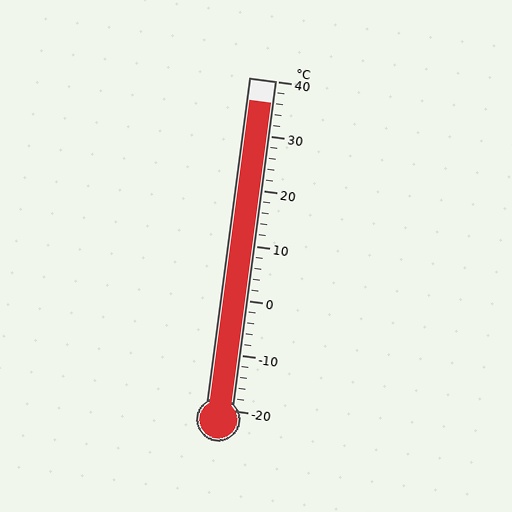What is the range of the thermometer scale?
The thermometer scale ranges from -20°C to 40°C.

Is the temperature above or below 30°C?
The temperature is above 30°C.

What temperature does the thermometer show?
The thermometer shows approximately 36°C.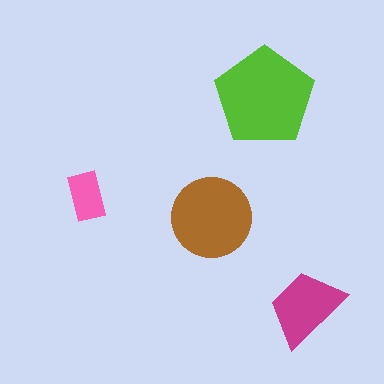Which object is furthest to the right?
The magenta trapezoid is rightmost.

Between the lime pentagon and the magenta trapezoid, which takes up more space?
The lime pentagon.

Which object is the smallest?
The pink rectangle.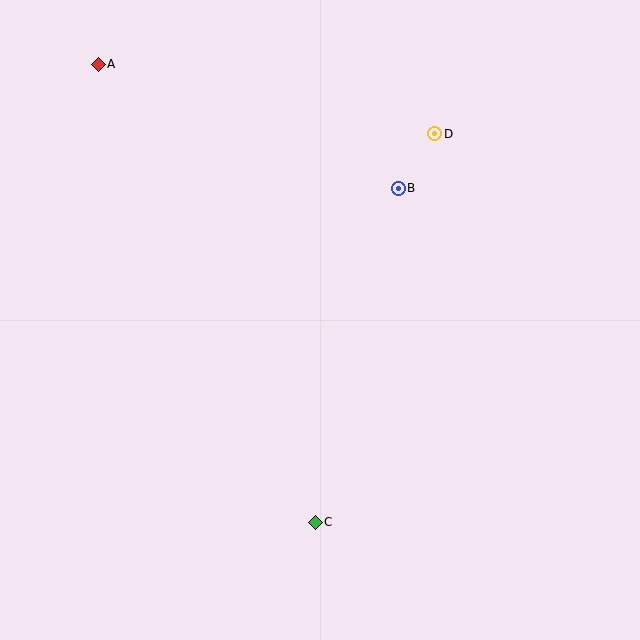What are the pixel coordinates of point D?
Point D is at (435, 134).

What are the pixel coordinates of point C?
Point C is at (315, 522).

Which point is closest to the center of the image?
Point B at (398, 188) is closest to the center.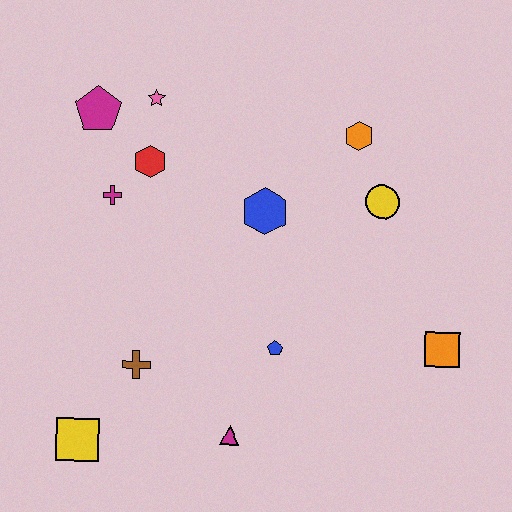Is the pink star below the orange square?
No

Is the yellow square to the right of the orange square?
No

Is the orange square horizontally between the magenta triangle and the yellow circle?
No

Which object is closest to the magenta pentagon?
The pink star is closest to the magenta pentagon.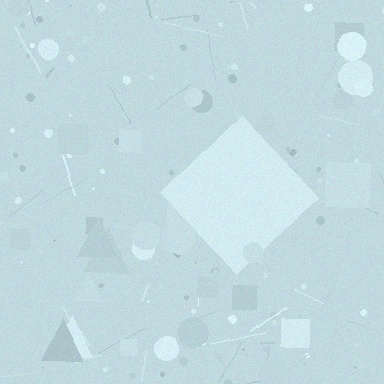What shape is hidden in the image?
A diamond is hidden in the image.